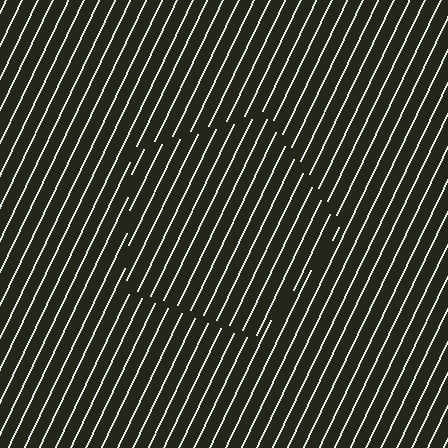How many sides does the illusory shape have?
5 sides — the line-ends trace a pentagon.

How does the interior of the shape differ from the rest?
The interior of the shape contains the same grating, shifted by half a period — the contour is defined by the phase discontinuity where line-ends from the inner and outer gratings abut.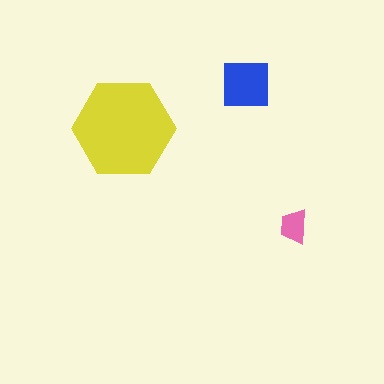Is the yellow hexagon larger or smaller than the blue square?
Larger.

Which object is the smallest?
The pink trapezoid.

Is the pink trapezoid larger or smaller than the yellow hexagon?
Smaller.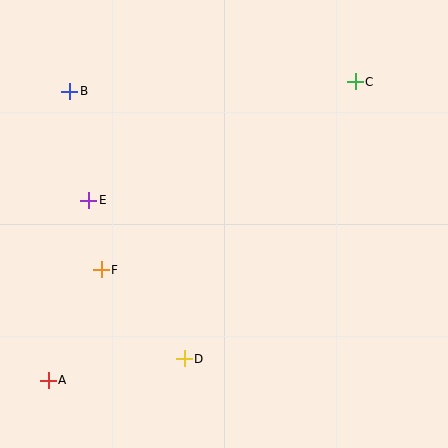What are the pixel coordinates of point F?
Point F is at (101, 270).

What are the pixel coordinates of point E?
Point E is at (89, 200).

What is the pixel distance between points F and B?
The distance between F and B is 181 pixels.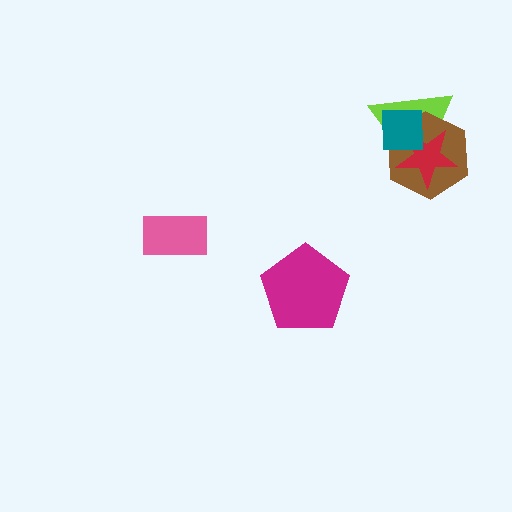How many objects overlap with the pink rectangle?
0 objects overlap with the pink rectangle.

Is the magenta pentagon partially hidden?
No, no other shape covers it.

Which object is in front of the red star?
The teal square is in front of the red star.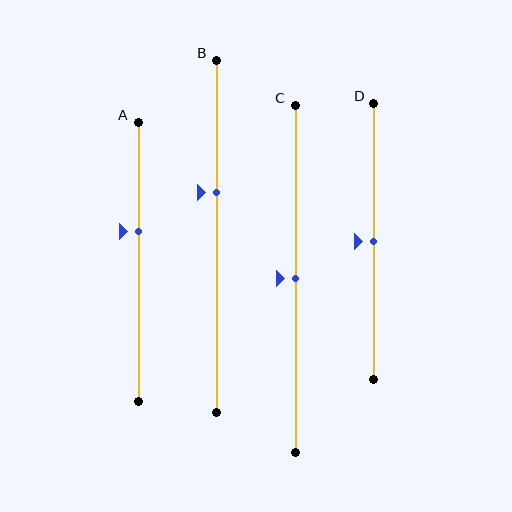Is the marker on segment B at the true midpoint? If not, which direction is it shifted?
No, the marker on segment B is shifted upward by about 12% of the segment length.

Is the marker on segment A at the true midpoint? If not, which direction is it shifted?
No, the marker on segment A is shifted upward by about 11% of the segment length.